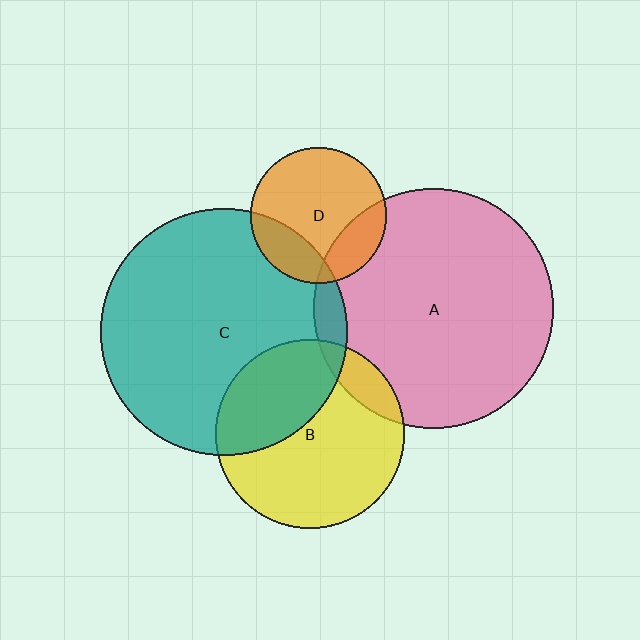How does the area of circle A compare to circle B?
Approximately 1.6 times.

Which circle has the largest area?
Circle C (teal).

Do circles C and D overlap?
Yes.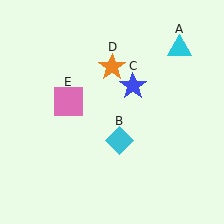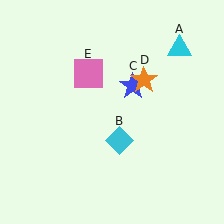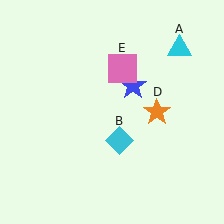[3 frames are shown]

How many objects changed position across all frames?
2 objects changed position: orange star (object D), pink square (object E).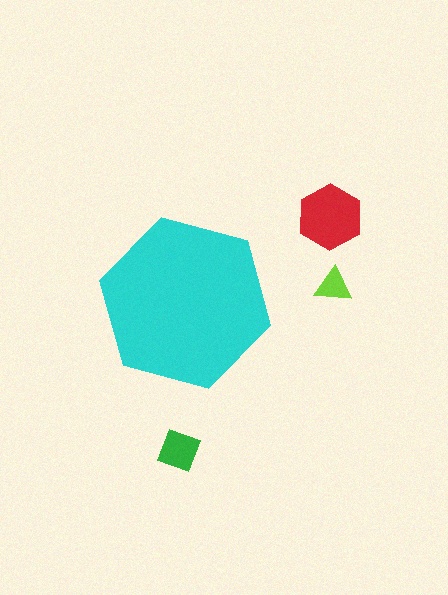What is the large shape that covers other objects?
A cyan hexagon.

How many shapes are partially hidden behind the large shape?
0 shapes are partially hidden.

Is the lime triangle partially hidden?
No, the lime triangle is fully visible.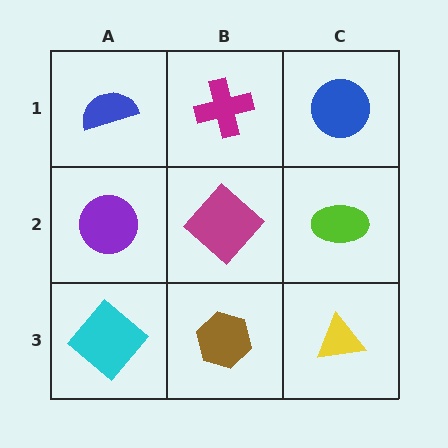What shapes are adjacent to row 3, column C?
A lime ellipse (row 2, column C), a brown hexagon (row 3, column B).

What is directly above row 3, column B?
A magenta diamond.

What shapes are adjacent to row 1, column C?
A lime ellipse (row 2, column C), a magenta cross (row 1, column B).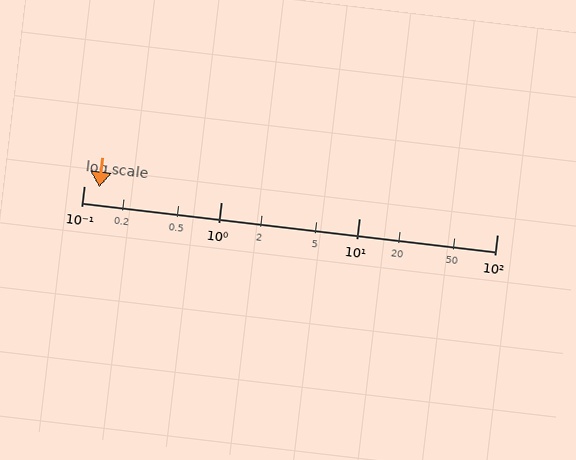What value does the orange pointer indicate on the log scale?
The pointer indicates approximately 0.13.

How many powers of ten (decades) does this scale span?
The scale spans 3 decades, from 0.1 to 100.